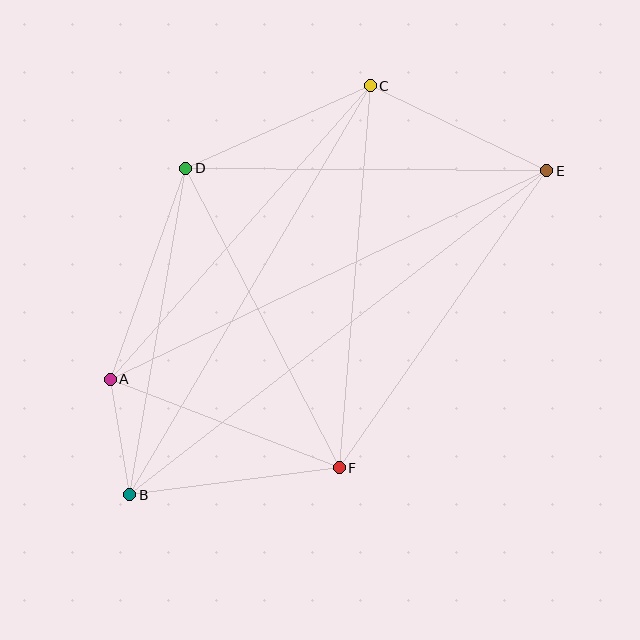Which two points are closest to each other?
Points A and B are closest to each other.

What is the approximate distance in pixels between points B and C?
The distance between B and C is approximately 475 pixels.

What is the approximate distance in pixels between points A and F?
The distance between A and F is approximately 246 pixels.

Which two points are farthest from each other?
Points B and E are farthest from each other.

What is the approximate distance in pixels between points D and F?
The distance between D and F is approximately 337 pixels.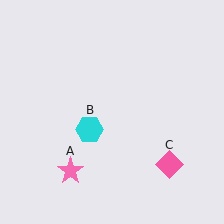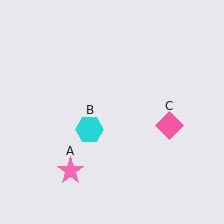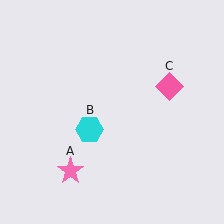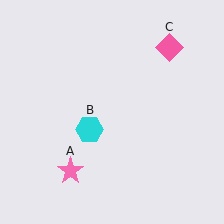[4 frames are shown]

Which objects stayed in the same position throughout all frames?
Pink star (object A) and cyan hexagon (object B) remained stationary.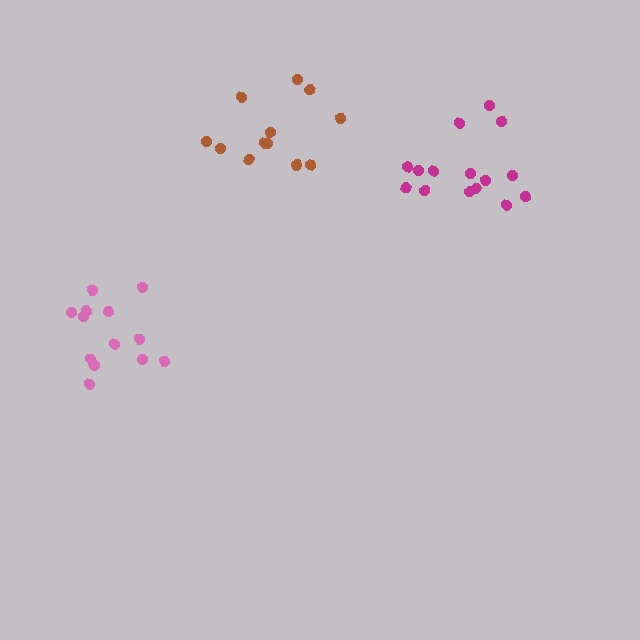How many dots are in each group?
Group 1: 15 dots, Group 2: 13 dots, Group 3: 12 dots (40 total).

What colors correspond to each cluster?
The clusters are colored: magenta, pink, brown.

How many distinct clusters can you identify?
There are 3 distinct clusters.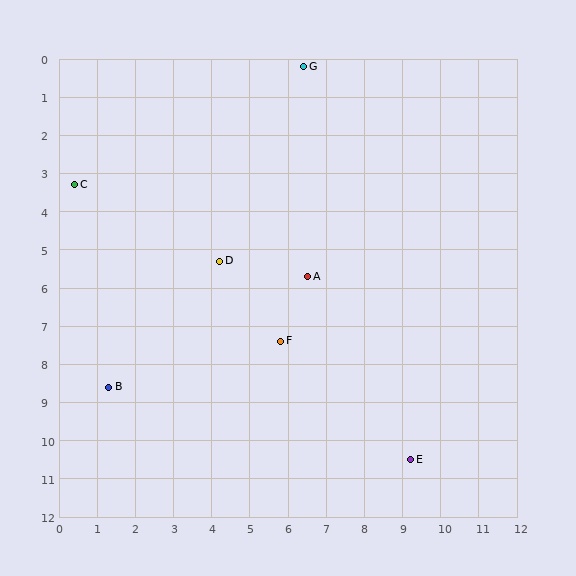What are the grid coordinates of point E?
Point E is at approximately (9.2, 10.5).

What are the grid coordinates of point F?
Point F is at approximately (5.8, 7.4).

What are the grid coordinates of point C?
Point C is at approximately (0.4, 3.3).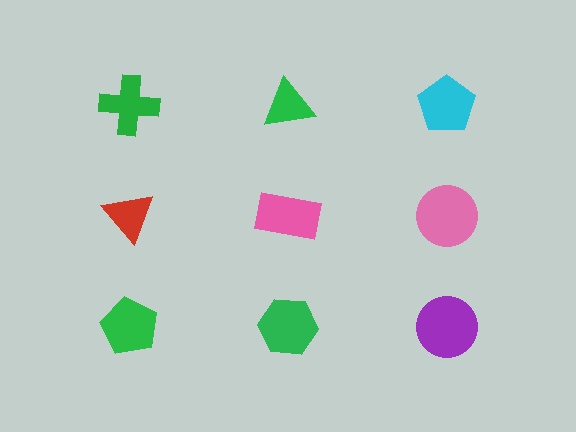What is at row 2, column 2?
A pink rectangle.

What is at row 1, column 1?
A green cross.